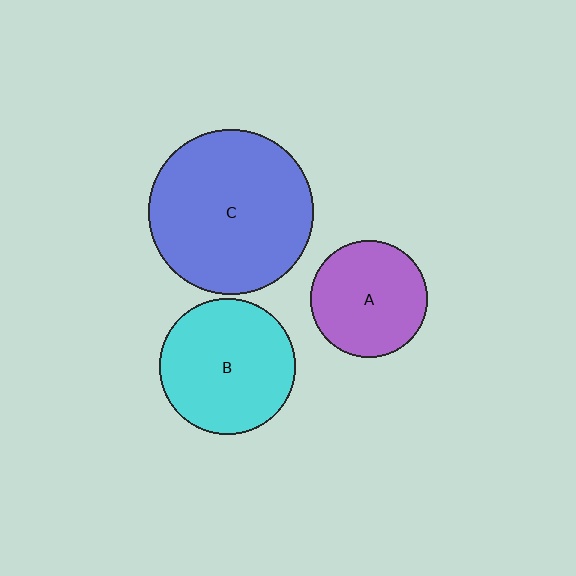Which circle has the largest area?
Circle C (blue).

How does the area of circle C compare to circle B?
Approximately 1.5 times.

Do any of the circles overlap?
No, none of the circles overlap.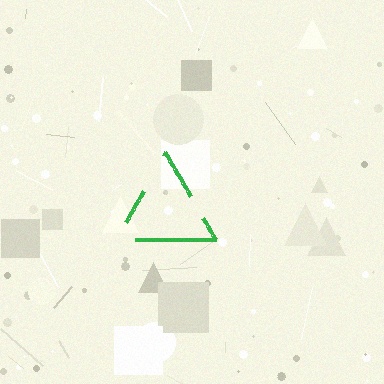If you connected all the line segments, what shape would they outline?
They would outline a triangle.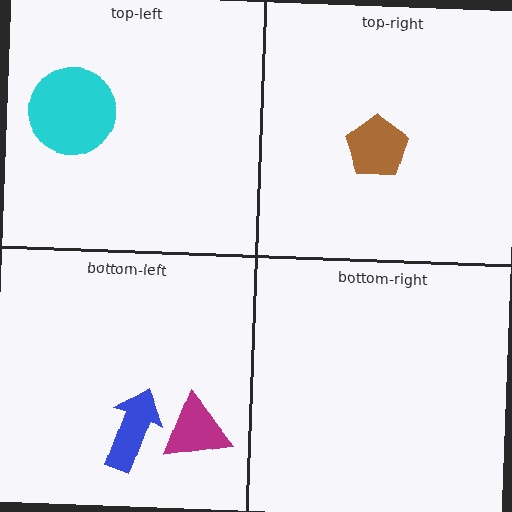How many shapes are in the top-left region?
1.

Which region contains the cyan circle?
The top-left region.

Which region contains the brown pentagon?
The top-right region.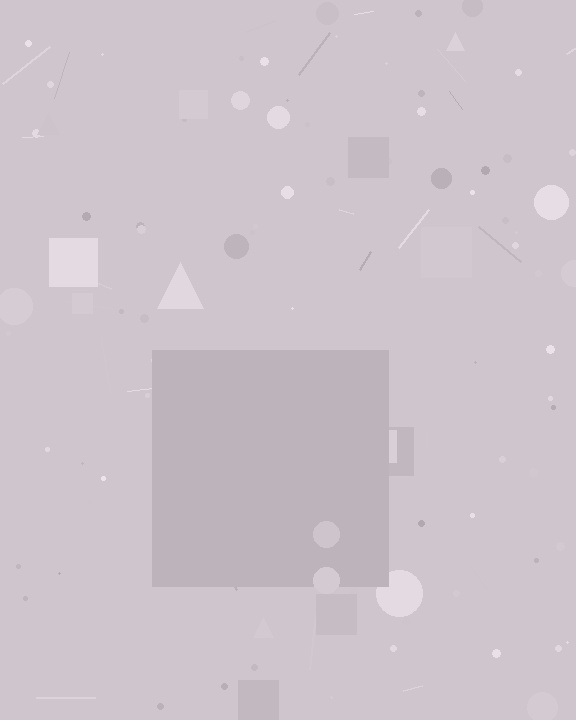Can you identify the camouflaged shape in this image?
The camouflaged shape is a square.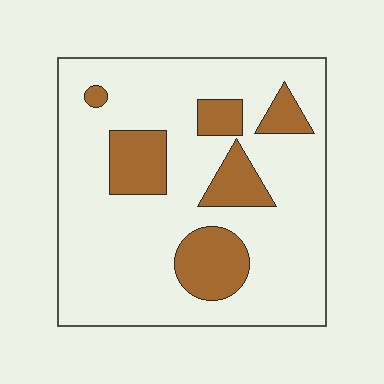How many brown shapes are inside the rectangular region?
6.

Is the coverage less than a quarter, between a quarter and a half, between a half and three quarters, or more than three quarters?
Less than a quarter.